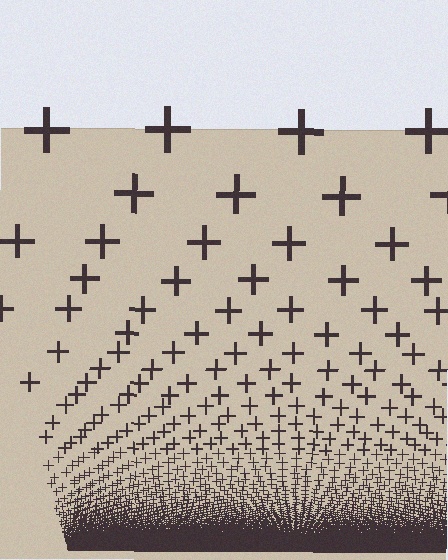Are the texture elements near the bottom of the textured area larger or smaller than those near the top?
Smaller. The gradient is inverted — elements near the bottom are smaller and denser.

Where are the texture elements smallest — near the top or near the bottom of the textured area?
Near the bottom.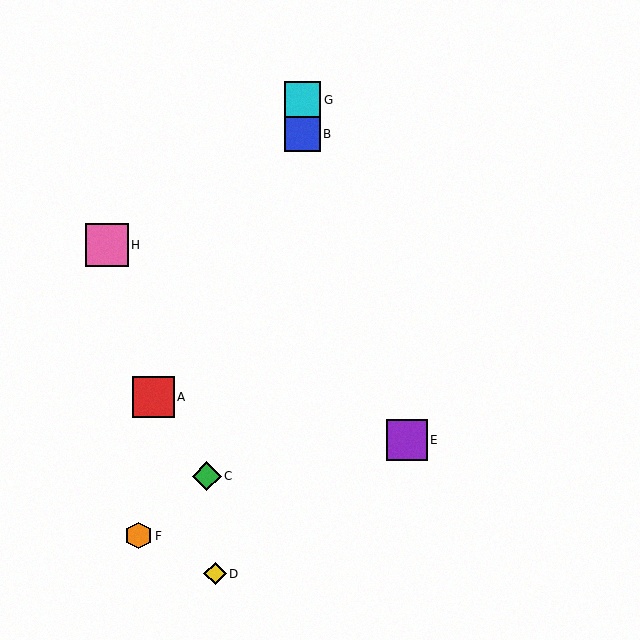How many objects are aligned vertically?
2 objects (B, G) are aligned vertically.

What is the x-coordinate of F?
Object F is at x≈139.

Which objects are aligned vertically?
Objects B, G are aligned vertically.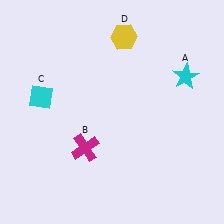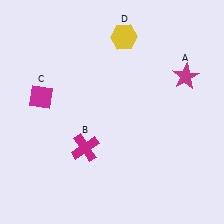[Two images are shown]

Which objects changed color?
A changed from cyan to magenta. C changed from cyan to magenta.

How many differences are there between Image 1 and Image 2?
There are 2 differences between the two images.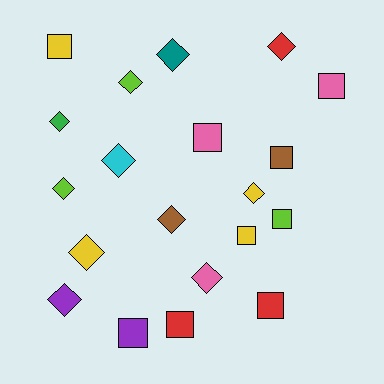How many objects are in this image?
There are 20 objects.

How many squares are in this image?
There are 9 squares.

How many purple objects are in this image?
There are 2 purple objects.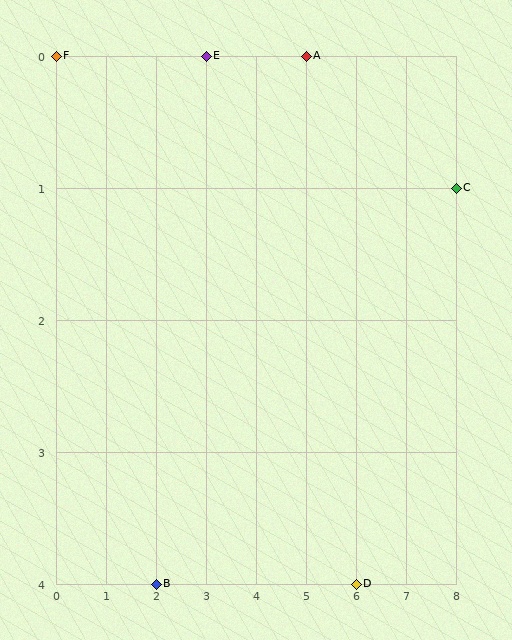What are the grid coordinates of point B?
Point B is at grid coordinates (2, 4).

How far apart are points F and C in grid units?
Points F and C are 8 columns and 1 row apart (about 8.1 grid units diagonally).